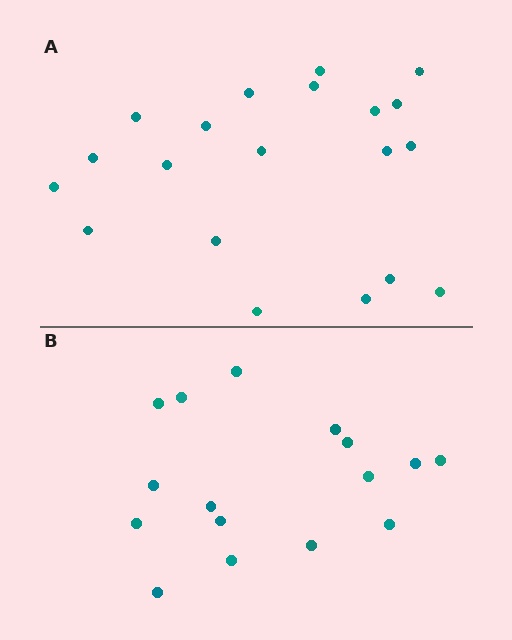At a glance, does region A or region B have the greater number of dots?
Region A (the top region) has more dots.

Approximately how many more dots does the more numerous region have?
Region A has about 4 more dots than region B.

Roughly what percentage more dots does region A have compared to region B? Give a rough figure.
About 25% more.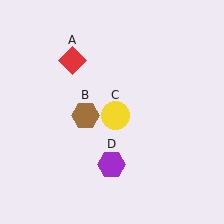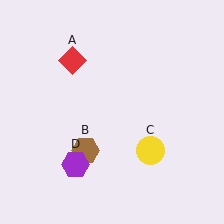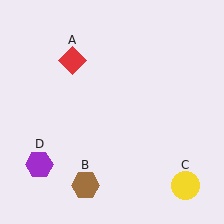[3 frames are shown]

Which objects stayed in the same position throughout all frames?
Red diamond (object A) remained stationary.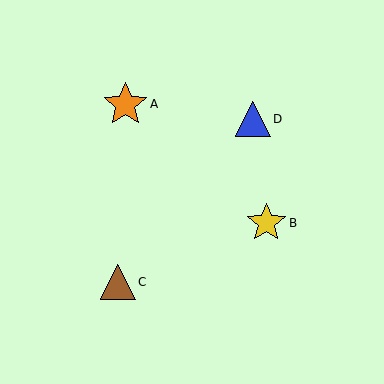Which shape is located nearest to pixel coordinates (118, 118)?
The orange star (labeled A) at (125, 104) is nearest to that location.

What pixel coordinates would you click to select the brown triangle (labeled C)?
Click at (118, 282) to select the brown triangle C.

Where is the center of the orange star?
The center of the orange star is at (125, 104).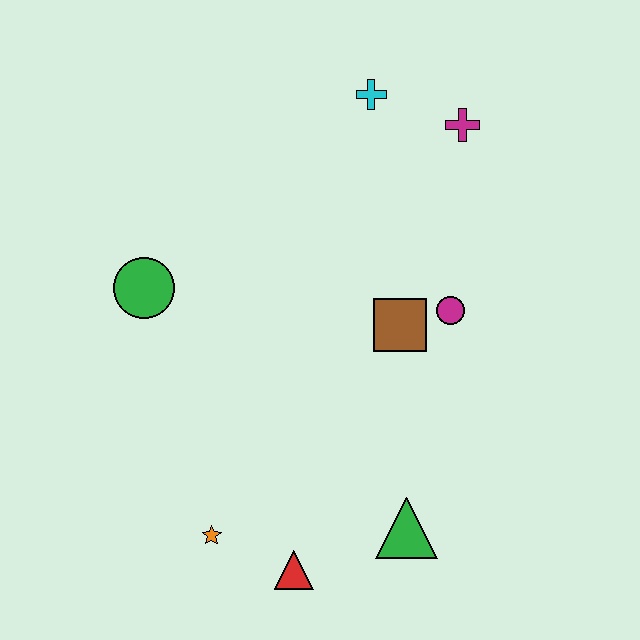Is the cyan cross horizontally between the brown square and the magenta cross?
No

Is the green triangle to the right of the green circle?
Yes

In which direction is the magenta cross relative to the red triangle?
The magenta cross is above the red triangle.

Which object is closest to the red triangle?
The orange star is closest to the red triangle.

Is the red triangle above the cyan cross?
No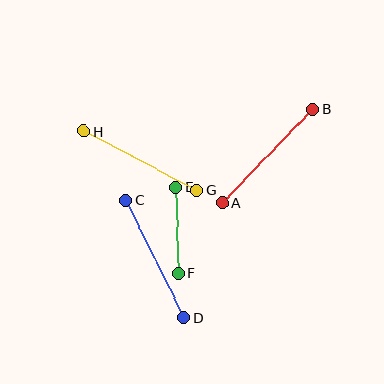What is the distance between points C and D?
The distance is approximately 131 pixels.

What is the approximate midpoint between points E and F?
The midpoint is at approximately (177, 230) pixels.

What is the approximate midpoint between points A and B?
The midpoint is at approximately (267, 156) pixels.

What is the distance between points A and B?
The distance is approximately 131 pixels.